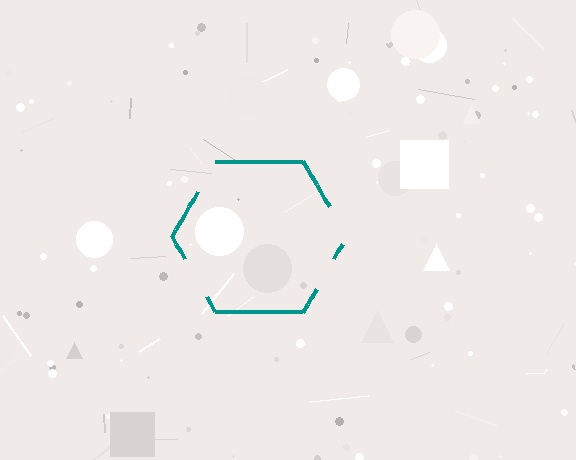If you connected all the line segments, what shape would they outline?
They would outline a hexagon.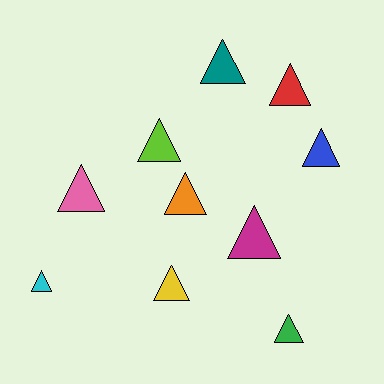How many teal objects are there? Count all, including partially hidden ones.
There is 1 teal object.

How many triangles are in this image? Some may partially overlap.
There are 10 triangles.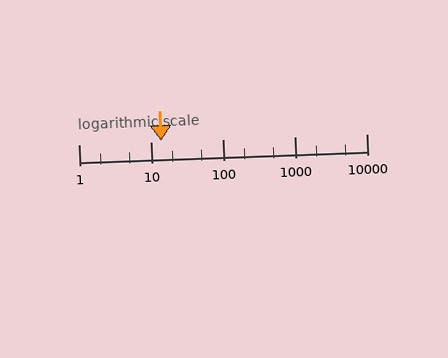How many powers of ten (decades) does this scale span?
The scale spans 4 decades, from 1 to 10000.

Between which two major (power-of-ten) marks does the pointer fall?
The pointer is between 10 and 100.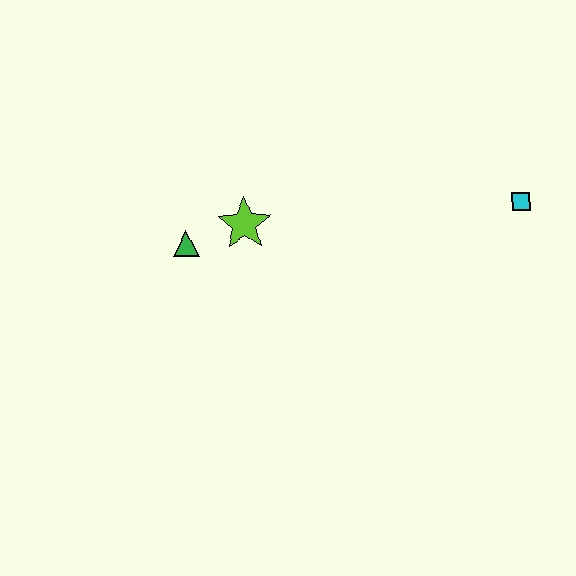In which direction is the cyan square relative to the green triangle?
The cyan square is to the right of the green triangle.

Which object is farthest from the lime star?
The cyan square is farthest from the lime star.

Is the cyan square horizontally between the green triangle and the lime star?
No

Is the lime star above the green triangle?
Yes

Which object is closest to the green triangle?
The lime star is closest to the green triangle.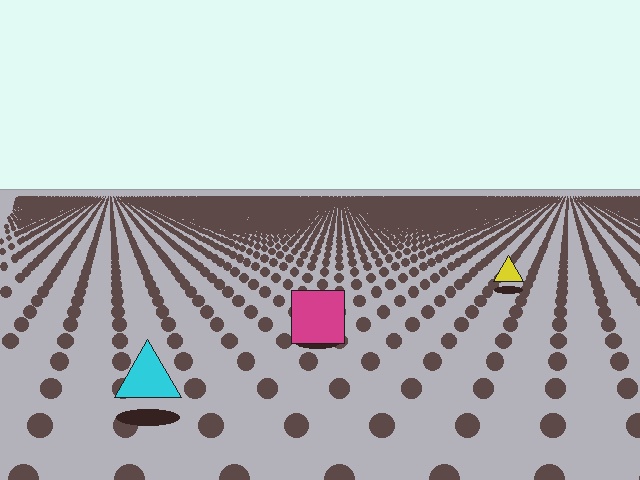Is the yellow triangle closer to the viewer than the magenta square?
No. The magenta square is closer — you can tell from the texture gradient: the ground texture is coarser near it.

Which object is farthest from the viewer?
The yellow triangle is farthest from the viewer. It appears smaller and the ground texture around it is denser.